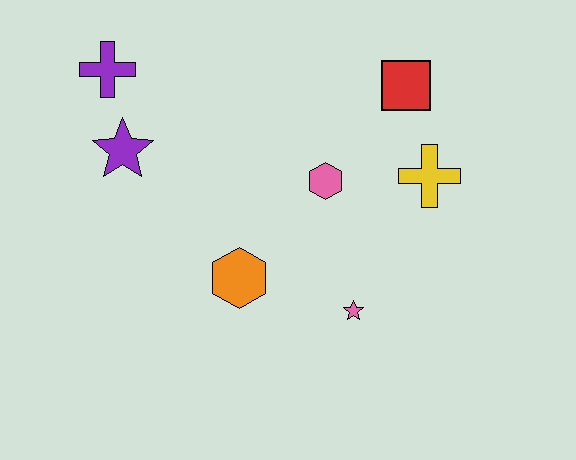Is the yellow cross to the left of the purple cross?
No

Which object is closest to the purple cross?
The purple star is closest to the purple cross.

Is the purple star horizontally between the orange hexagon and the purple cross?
Yes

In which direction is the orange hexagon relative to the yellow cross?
The orange hexagon is to the left of the yellow cross.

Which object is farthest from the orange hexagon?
The red square is farthest from the orange hexagon.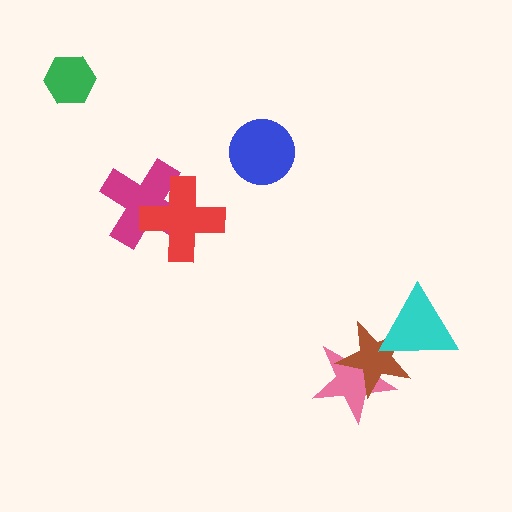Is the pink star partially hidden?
Yes, it is partially covered by another shape.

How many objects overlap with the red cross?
1 object overlaps with the red cross.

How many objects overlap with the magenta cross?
1 object overlaps with the magenta cross.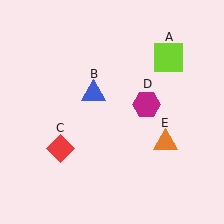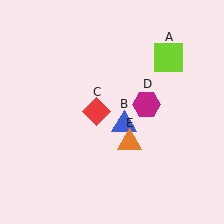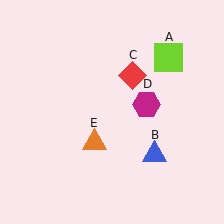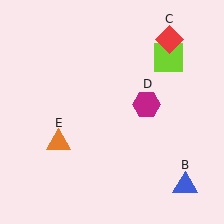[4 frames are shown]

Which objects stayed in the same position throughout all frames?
Lime square (object A) and magenta hexagon (object D) remained stationary.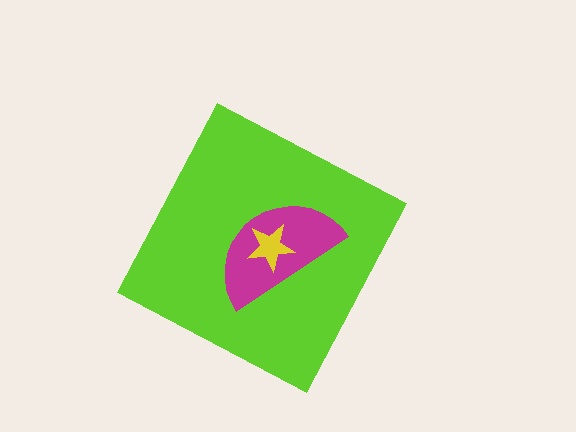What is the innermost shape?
The yellow star.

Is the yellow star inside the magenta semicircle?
Yes.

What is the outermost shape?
The lime diamond.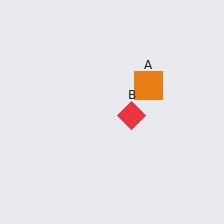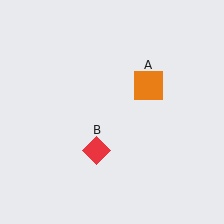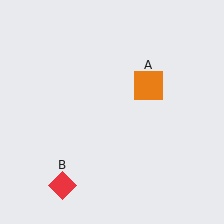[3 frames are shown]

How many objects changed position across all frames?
1 object changed position: red diamond (object B).